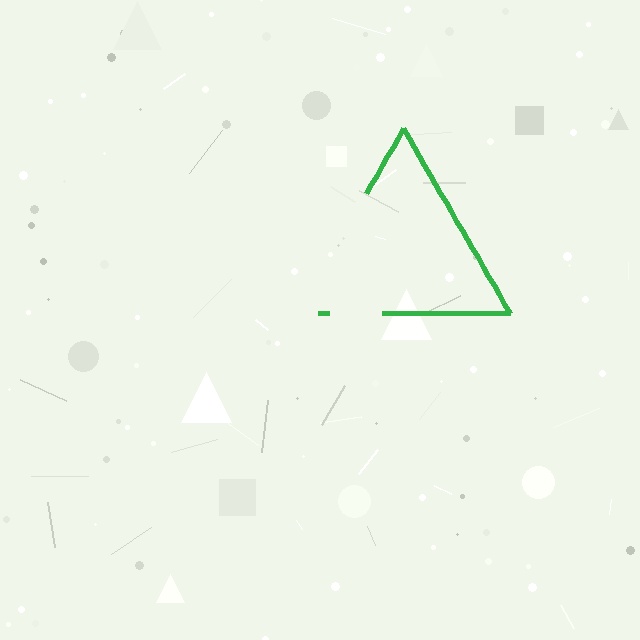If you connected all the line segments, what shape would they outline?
They would outline a triangle.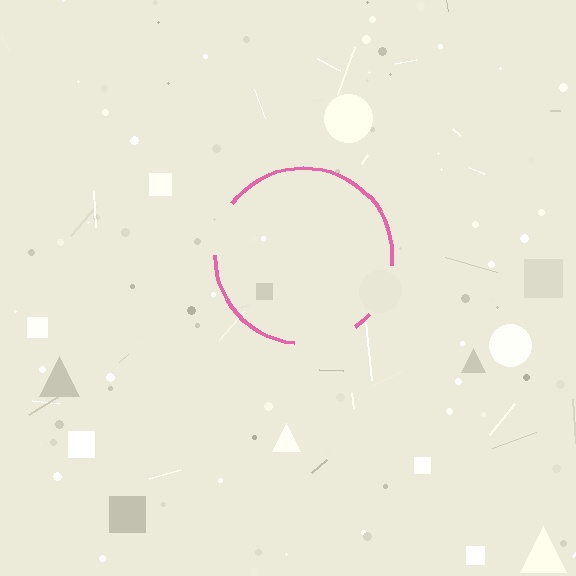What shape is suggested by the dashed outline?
The dashed outline suggests a circle.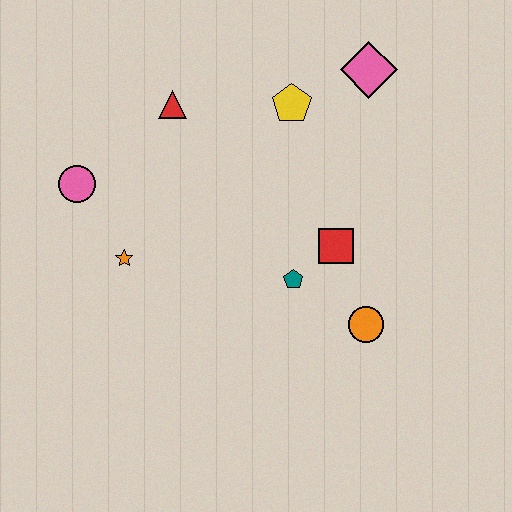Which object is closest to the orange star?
The pink circle is closest to the orange star.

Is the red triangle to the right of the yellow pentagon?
No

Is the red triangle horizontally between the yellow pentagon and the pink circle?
Yes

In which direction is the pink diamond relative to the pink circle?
The pink diamond is to the right of the pink circle.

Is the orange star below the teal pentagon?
No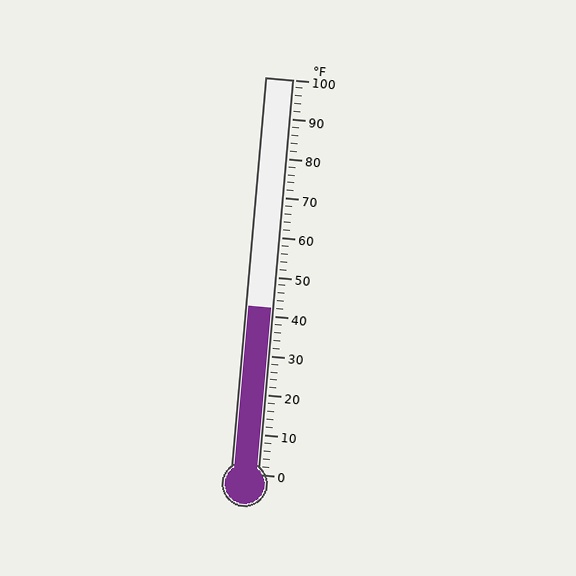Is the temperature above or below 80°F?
The temperature is below 80°F.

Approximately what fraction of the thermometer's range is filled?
The thermometer is filled to approximately 40% of its range.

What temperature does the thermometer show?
The thermometer shows approximately 42°F.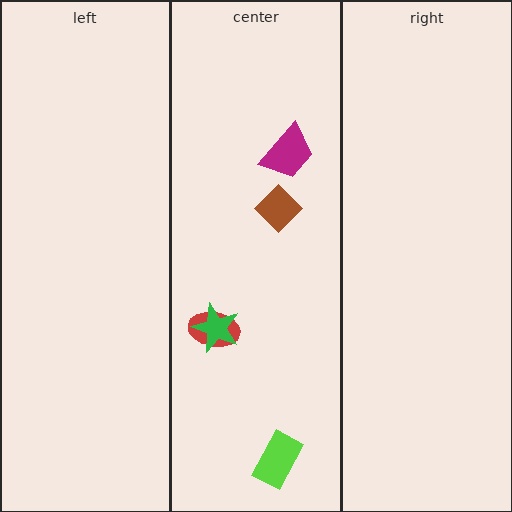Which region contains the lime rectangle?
The center region.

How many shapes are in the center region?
5.